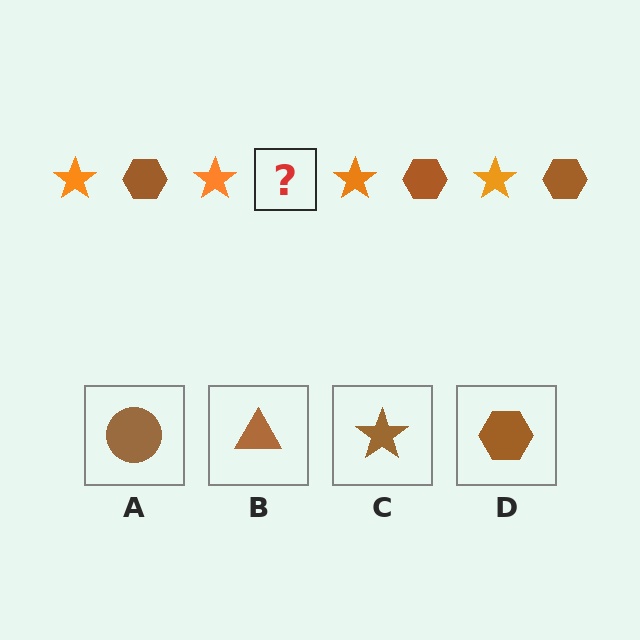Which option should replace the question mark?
Option D.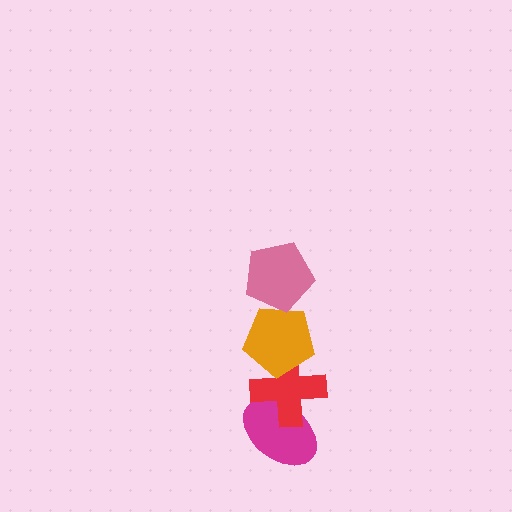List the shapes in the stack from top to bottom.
From top to bottom: the pink pentagon, the orange pentagon, the red cross, the magenta ellipse.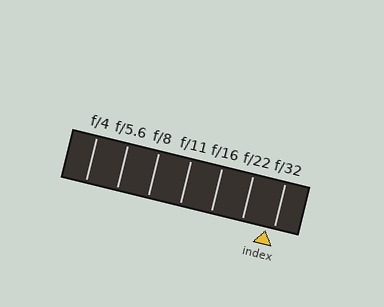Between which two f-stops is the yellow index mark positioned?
The index mark is between f/22 and f/32.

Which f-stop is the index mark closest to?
The index mark is closest to f/32.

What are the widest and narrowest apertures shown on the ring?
The widest aperture shown is f/4 and the narrowest is f/32.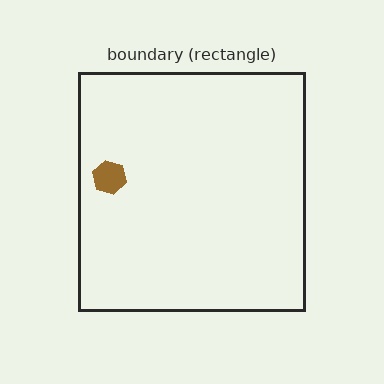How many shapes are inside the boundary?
1 inside, 0 outside.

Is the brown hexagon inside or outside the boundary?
Inside.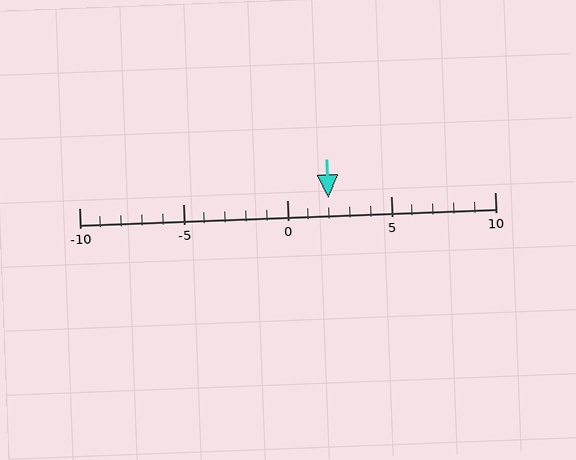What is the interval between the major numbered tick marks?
The major tick marks are spaced 5 units apart.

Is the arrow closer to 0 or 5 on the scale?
The arrow is closer to 0.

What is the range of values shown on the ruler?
The ruler shows values from -10 to 10.